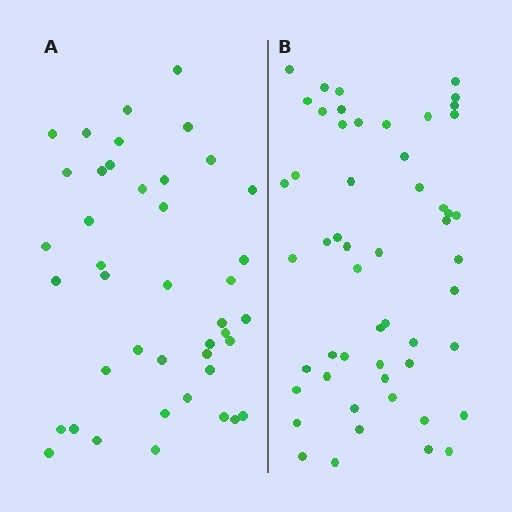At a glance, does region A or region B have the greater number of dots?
Region B (the right region) has more dots.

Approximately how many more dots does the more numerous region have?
Region B has roughly 12 or so more dots than region A.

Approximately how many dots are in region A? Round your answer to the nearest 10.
About 40 dots. (The exact count is 42, which rounds to 40.)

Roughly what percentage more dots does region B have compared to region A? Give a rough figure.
About 25% more.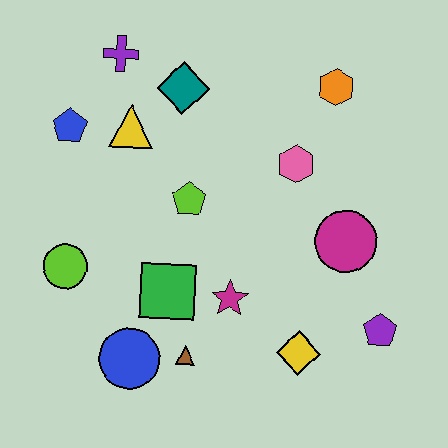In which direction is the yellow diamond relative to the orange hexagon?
The yellow diamond is below the orange hexagon.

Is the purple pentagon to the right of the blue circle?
Yes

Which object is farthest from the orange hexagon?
The blue circle is farthest from the orange hexagon.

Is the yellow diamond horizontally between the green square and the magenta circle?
Yes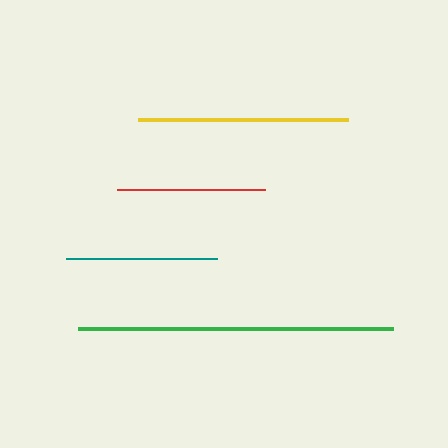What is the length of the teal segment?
The teal segment is approximately 150 pixels long.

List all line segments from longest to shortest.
From longest to shortest: green, yellow, teal, red.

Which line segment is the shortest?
The red line is the shortest at approximately 148 pixels.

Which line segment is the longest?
The green line is the longest at approximately 315 pixels.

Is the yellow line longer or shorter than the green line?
The green line is longer than the yellow line.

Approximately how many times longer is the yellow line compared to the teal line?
The yellow line is approximately 1.4 times the length of the teal line.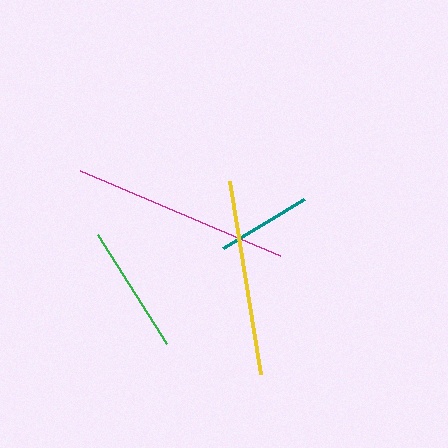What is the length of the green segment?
The green segment is approximately 129 pixels long.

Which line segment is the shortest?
The teal line is the shortest at approximately 95 pixels.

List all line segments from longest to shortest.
From longest to shortest: magenta, yellow, green, teal.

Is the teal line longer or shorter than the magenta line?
The magenta line is longer than the teal line.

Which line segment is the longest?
The magenta line is the longest at approximately 217 pixels.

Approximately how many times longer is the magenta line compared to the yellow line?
The magenta line is approximately 1.1 times the length of the yellow line.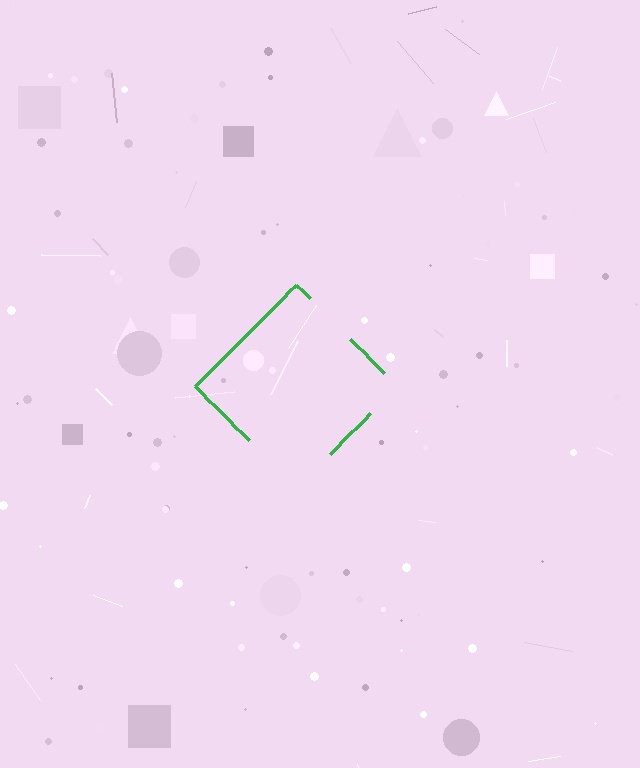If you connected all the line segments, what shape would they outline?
They would outline a diamond.